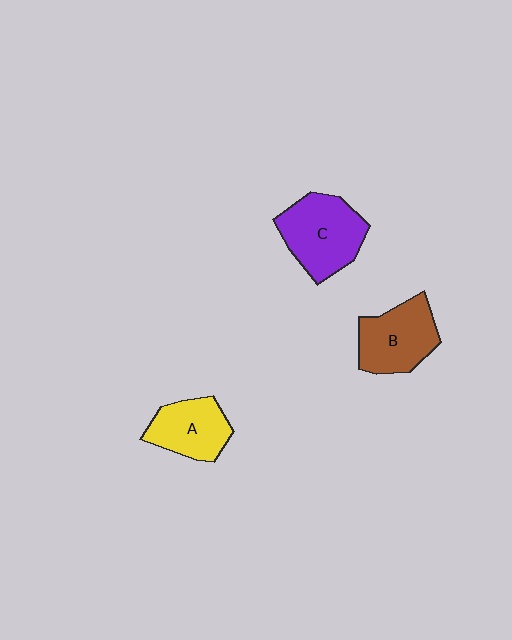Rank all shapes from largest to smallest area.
From largest to smallest: C (purple), B (brown), A (yellow).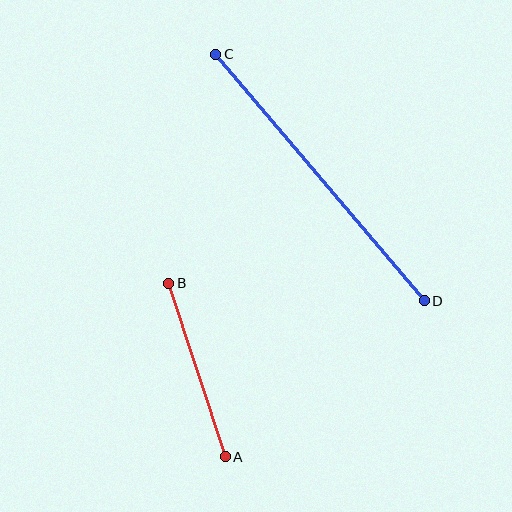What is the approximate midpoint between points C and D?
The midpoint is at approximately (320, 178) pixels.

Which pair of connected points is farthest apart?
Points C and D are farthest apart.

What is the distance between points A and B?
The distance is approximately 182 pixels.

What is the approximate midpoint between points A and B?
The midpoint is at approximately (197, 370) pixels.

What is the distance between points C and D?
The distance is approximately 323 pixels.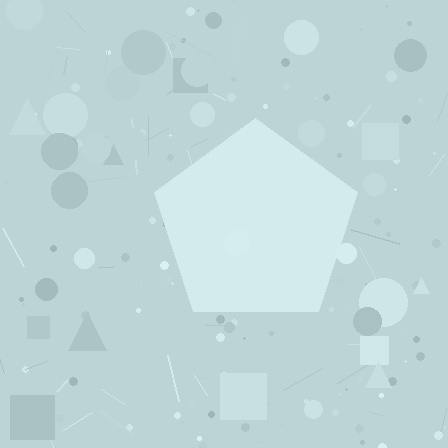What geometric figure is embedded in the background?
A pentagon is embedded in the background.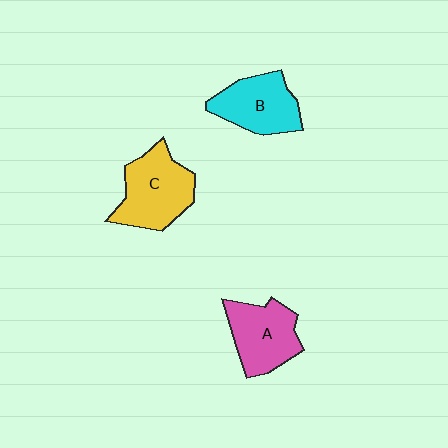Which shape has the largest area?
Shape C (yellow).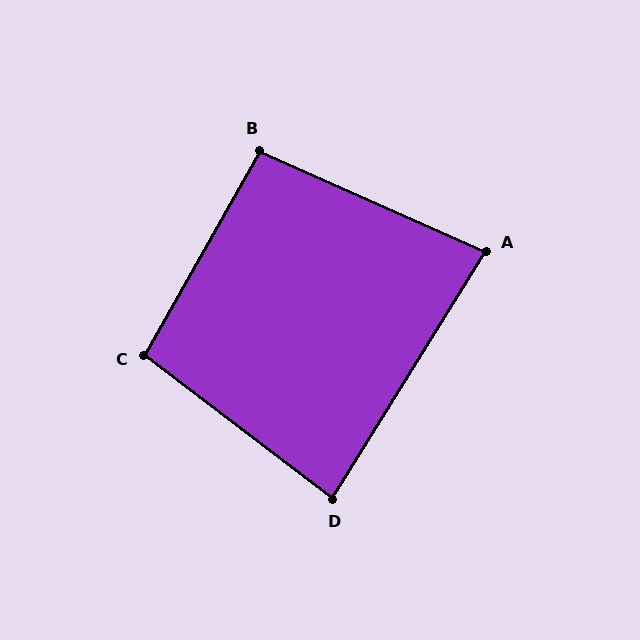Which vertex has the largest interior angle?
C, at approximately 98 degrees.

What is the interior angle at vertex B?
Approximately 95 degrees (obtuse).